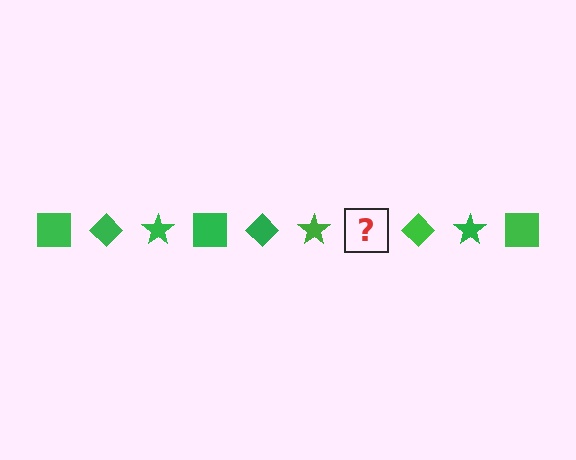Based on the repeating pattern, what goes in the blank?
The blank should be a green square.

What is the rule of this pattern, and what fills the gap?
The rule is that the pattern cycles through square, diamond, star shapes in green. The gap should be filled with a green square.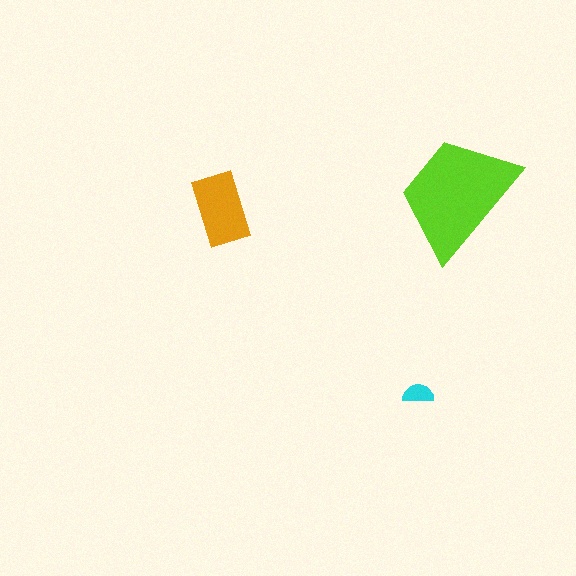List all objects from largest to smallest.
The lime trapezoid, the orange rectangle, the cyan semicircle.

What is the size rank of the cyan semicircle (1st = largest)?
3rd.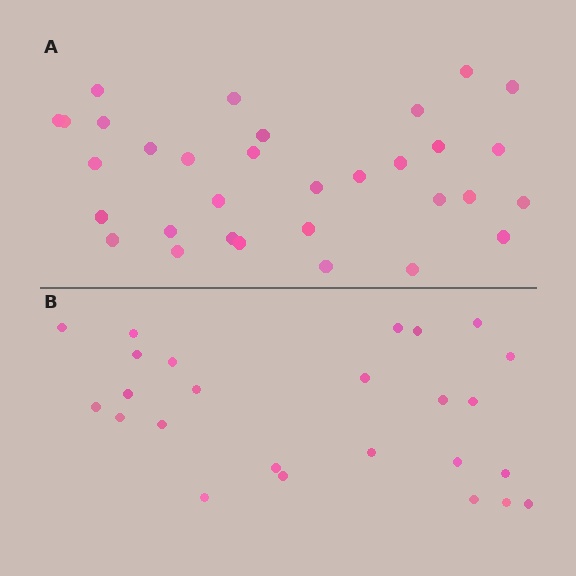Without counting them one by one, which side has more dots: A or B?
Region A (the top region) has more dots.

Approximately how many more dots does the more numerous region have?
Region A has roughly 8 or so more dots than region B.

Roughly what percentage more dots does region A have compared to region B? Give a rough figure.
About 30% more.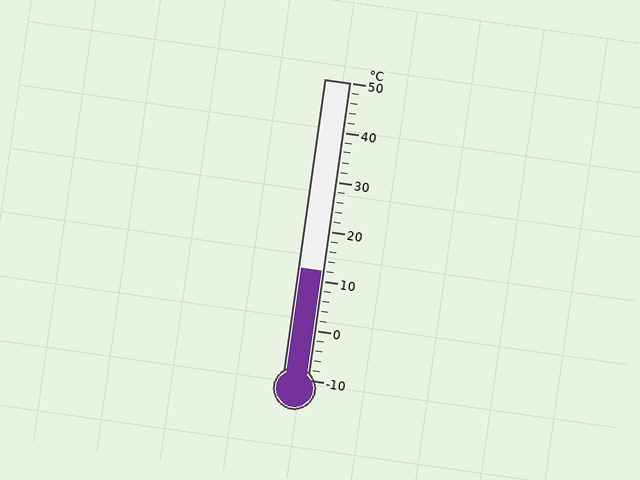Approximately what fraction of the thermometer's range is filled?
The thermometer is filled to approximately 35% of its range.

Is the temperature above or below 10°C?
The temperature is above 10°C.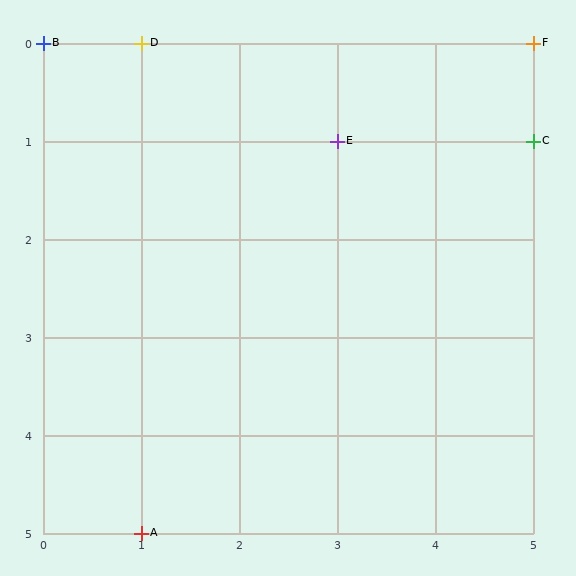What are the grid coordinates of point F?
Point F is at grid coordinates (5, 0).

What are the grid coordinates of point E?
Point E is at grid coordinates (3, 1).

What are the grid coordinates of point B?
Point B is at grid coordinates (0, 0).